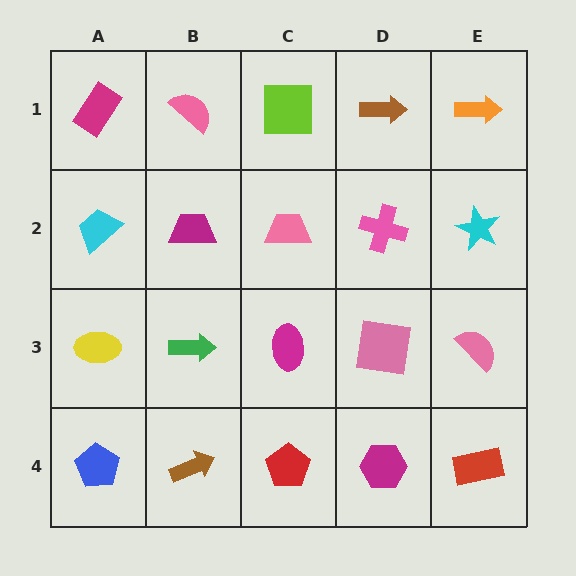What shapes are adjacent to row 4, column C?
A magenta ellipse (row 3, column C), a brown arrow (row 4, column B), a magenta hexagon (row 4, column D).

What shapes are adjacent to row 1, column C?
A pink trapezoid (row 2, column C), a pink semicircle (row 1, column B), a brown arrow (row 1, column D).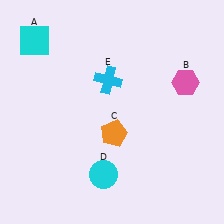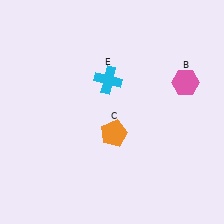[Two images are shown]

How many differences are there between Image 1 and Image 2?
There are 2 differences between the two images.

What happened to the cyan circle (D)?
The cyan circle (D) was removed in Image 2. It was in the bottom-left area of Image 1.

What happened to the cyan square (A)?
The cyan square (A) was removed in Image 2. It was in the top-left area of Image 1.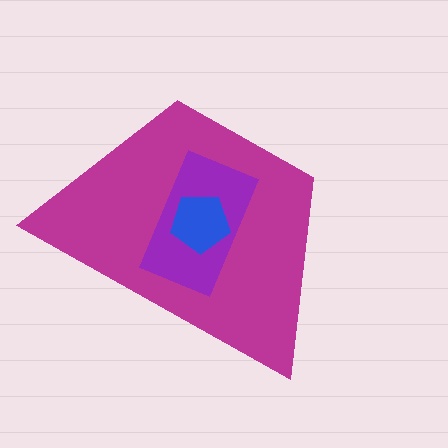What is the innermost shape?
The blue pentagon.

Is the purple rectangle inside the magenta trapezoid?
Yes.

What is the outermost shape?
The magenta trapezoid.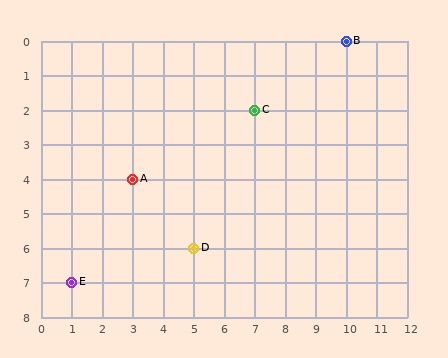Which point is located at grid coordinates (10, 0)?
Point B is at (10, 0).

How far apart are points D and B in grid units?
Points D and B are 5 columns and 6 rows apart (about 7.8 grid units diagonally).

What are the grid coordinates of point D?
Point D is at grid coordinates (5, 6).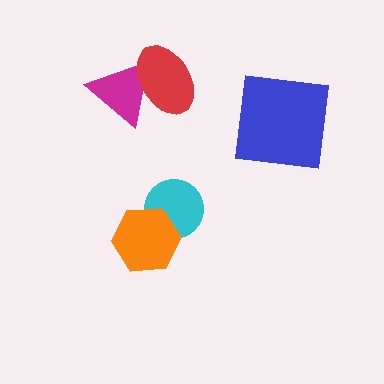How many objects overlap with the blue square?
0 objects overlap with the blue square.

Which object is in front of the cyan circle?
The orange hexagon is in front of the cyan circle.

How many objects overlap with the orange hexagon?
1 object overlaps with the orange hexagon.